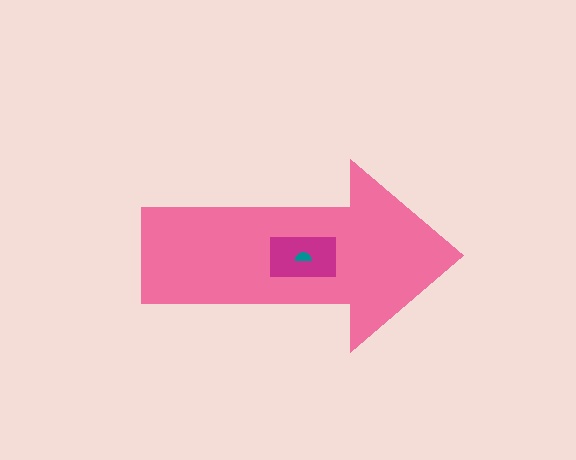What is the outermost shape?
The pink arrow.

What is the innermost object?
The teal semicircle.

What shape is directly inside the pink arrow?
The magenta rectangle.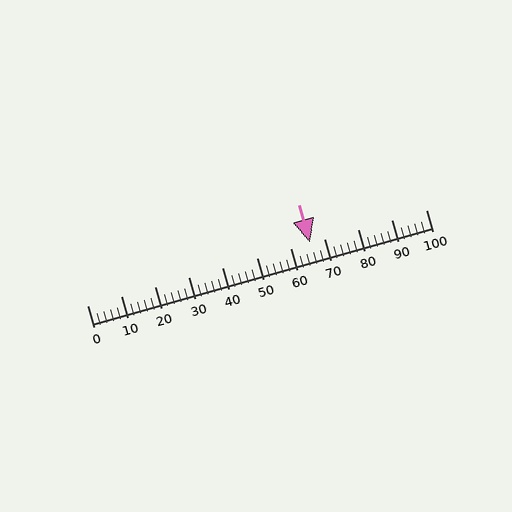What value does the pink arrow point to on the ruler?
The pink arrow points to approximately 66.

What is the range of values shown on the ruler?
The ruler shows values from 0 to 100.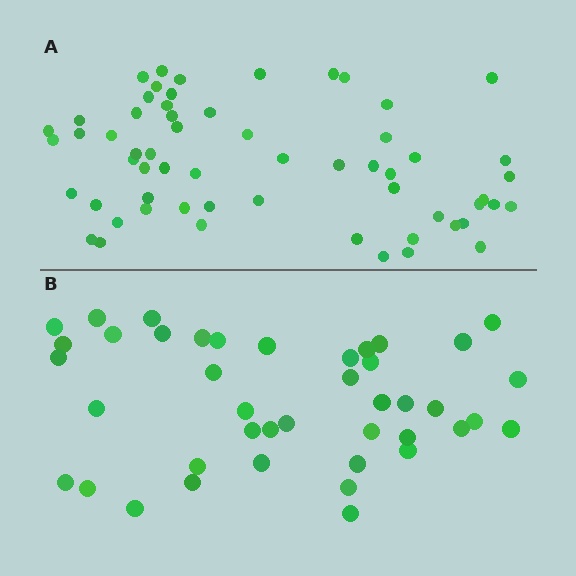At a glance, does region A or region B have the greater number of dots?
Region A (the top region) has more dots.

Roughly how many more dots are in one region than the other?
Region A has approximately 20 more dots than region B.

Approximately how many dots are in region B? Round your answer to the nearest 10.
About 40 dots. (The exact count is 42, which rounds to 40.)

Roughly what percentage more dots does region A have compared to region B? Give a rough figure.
About 45% more.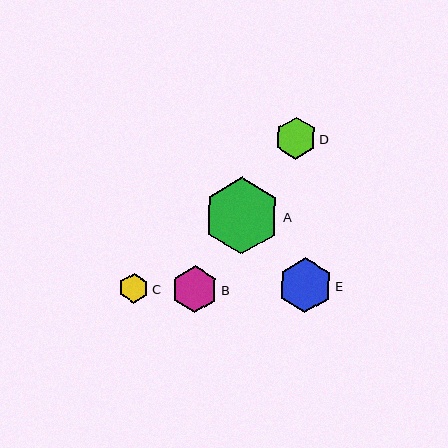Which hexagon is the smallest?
Hexagon C is the smallest with a size of approximately 30 pixels.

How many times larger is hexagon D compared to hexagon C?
Hexagon D is approximately 1.4 times the size of hexagon C.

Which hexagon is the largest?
Hexagon A is the largest with a size of approximately 76 pixels.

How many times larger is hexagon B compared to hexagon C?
Hexagon B is approximately 1.6 times the size of hexagon C.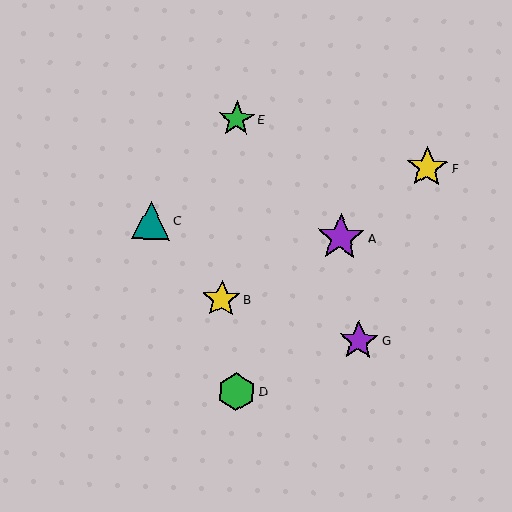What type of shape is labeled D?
Shape D is a green hexagon.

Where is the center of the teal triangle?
The center of the teal triangle is at (151, 220).